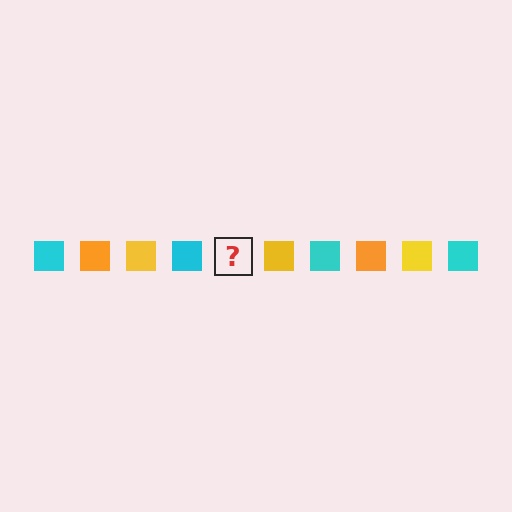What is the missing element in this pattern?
The missing element is an orange square.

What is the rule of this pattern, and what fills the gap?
The rule is that the pattern cycles through cyan, orange, yellow squares. The gap should be filled with an orange square.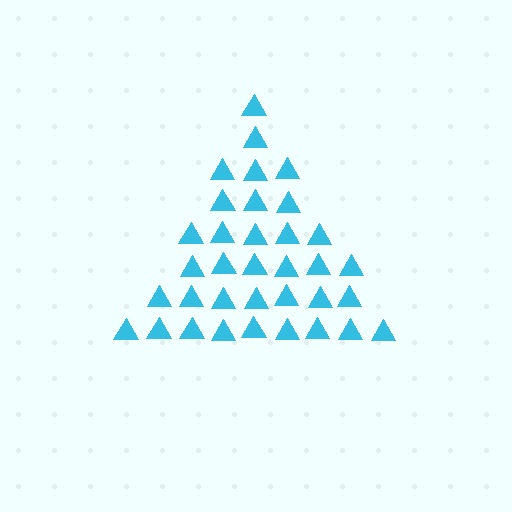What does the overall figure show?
The overall figure shows a triangle.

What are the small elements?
The small elements are triangles.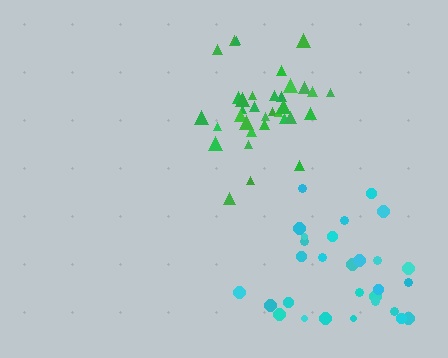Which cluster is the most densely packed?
Green.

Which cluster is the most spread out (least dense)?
Cyan.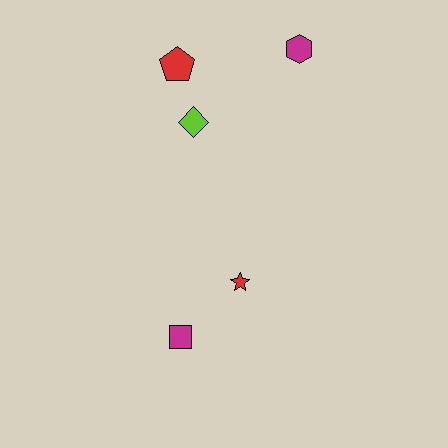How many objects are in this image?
There are 5 objects.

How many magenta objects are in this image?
There are 2 magenta objects.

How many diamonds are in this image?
There is 1 diamond.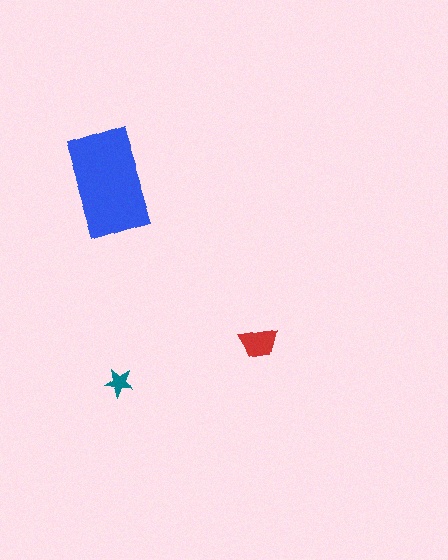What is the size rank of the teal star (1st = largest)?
3rd.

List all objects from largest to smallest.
The blue rectangle, the red trapezoid, the teal star.